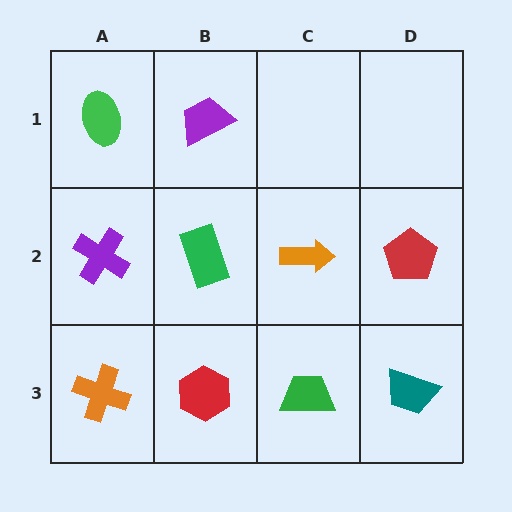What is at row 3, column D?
A teal trapezoid.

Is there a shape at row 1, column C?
No, that cell is empty.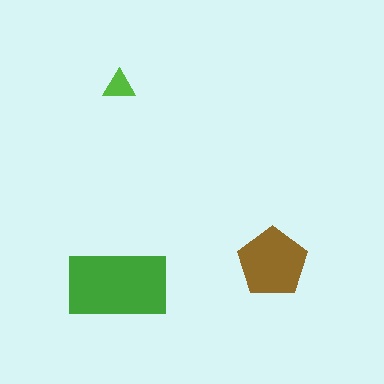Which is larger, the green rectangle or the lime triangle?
The green rectangle.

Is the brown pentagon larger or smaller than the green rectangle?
Smaller.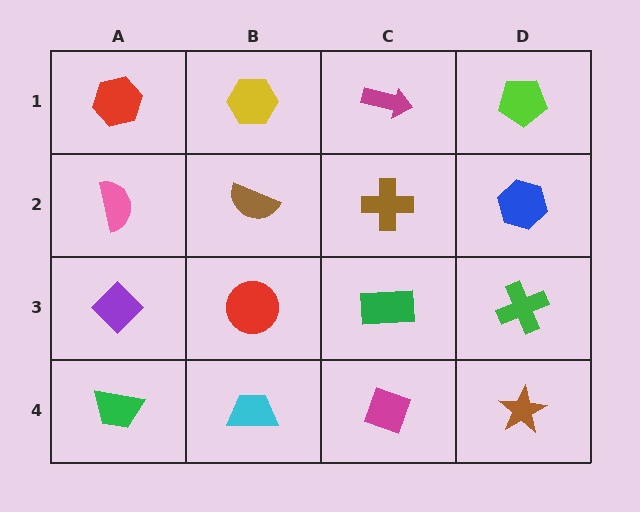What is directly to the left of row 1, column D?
A magenta arrow.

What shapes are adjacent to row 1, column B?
A brown semicircle (row 2, column B), a red hexagon (row 1, column A), a magenta arrow (row 1, column C).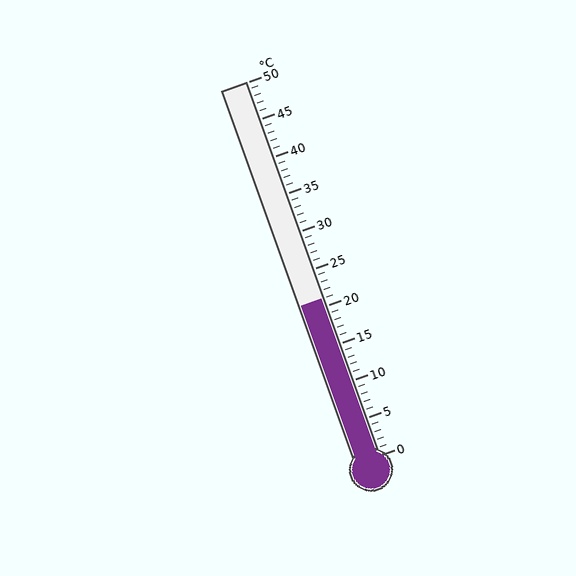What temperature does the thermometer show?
The thermometer shows approximately 21°C.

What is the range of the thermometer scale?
The thermometer scale ranges from 0°C to 50°C.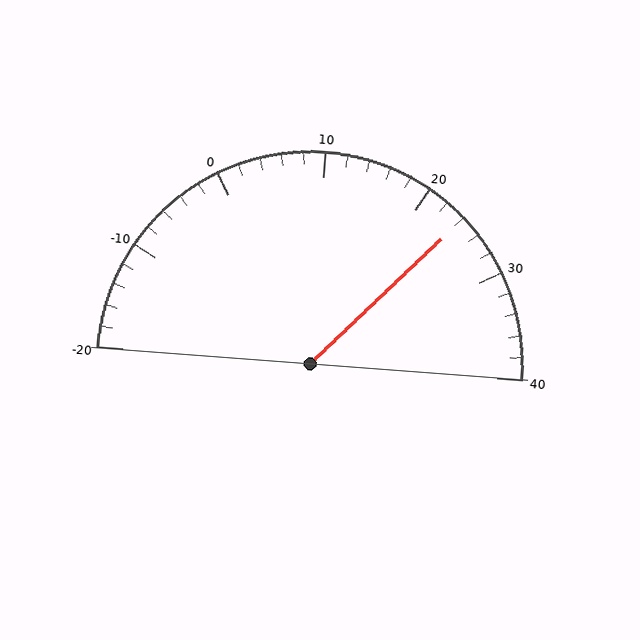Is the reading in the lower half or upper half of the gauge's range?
The reading is in the upper half of the range (-20 to 40).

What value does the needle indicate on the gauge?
The needle indicates approximately 24.